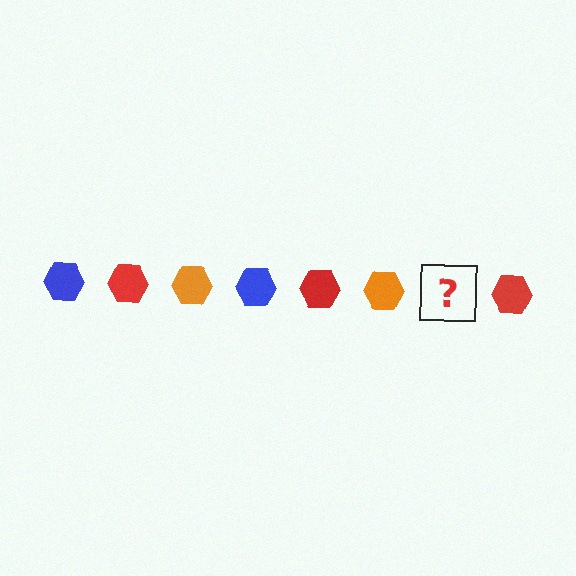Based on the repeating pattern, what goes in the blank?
The blank should be a blue hexagon.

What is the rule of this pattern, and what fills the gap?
The rule is that the pattern cycles through blue, red, orange hexagons. The gap should be filled with a blue hexagon.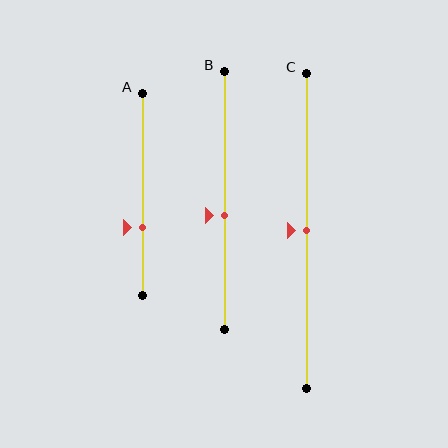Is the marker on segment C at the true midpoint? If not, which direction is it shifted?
Yes, the marker on segment C is at the true midpoint.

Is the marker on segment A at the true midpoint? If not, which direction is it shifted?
No, the marker on segment A is shifted downward by about 16% of the segment length.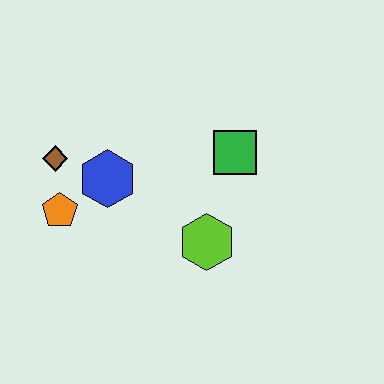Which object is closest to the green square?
The lime hexagon is closest to the green square.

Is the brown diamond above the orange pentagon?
Yes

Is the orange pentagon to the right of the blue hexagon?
No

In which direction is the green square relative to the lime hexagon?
The green square is above the lime hexagon.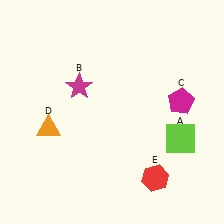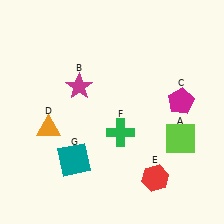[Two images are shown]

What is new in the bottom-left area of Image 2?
A teal square (G) was added in the bottom-left area of Image 2.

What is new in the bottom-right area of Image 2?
A green cross (F) was added in the bottom-right area of Image 2.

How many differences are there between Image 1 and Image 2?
There are 2 differences between the two images.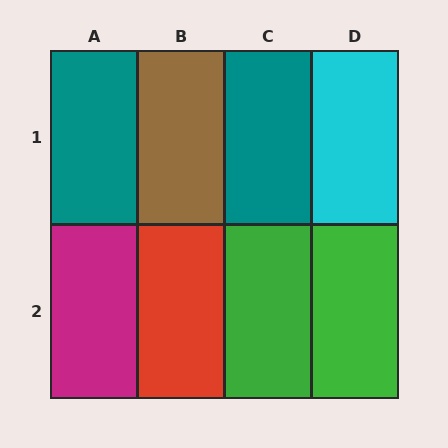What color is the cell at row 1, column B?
Brown.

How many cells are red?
1 cell is red.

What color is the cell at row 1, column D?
Cyan.